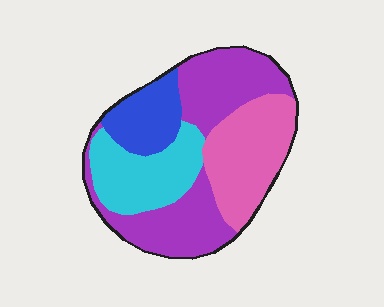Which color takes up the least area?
Blue, at roughly 15%.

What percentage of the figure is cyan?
Cyan takes up between a sixth and a third of the figure.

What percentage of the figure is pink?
Pink takes up about one quarter (1/4) of the figure.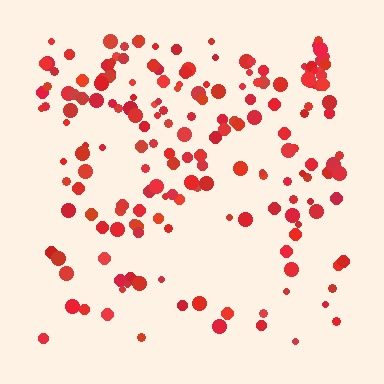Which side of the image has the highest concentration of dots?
The top.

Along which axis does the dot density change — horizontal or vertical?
Vertical.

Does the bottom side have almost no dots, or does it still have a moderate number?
Still a moderate number, just noticeably fewer than the top.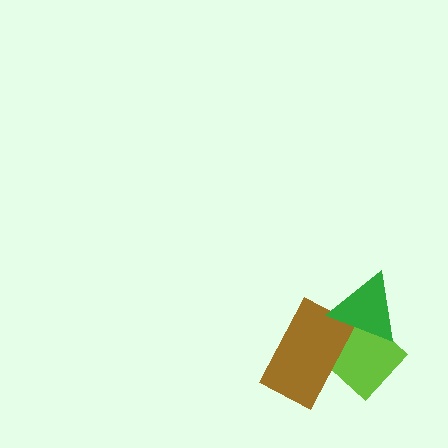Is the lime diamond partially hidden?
Yes, it is partially covered by another shape.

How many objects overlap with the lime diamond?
2 objects overlap with the lime diamond.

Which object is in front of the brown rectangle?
The green triangle is in front of the brown rectangle.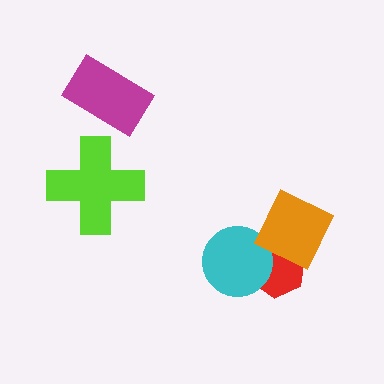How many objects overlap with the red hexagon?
2 objects overlap with the red hexagon.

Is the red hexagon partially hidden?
Yes, it is partially covered by another shape.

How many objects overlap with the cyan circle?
2 objects overlap with the cyan circle.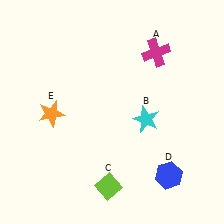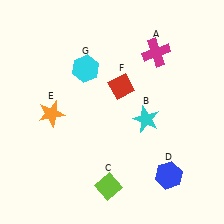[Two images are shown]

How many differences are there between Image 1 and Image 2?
There are 2 differences between the two images.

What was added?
A red diamond (F), a cyan hexagon (G) were added in Image 2.